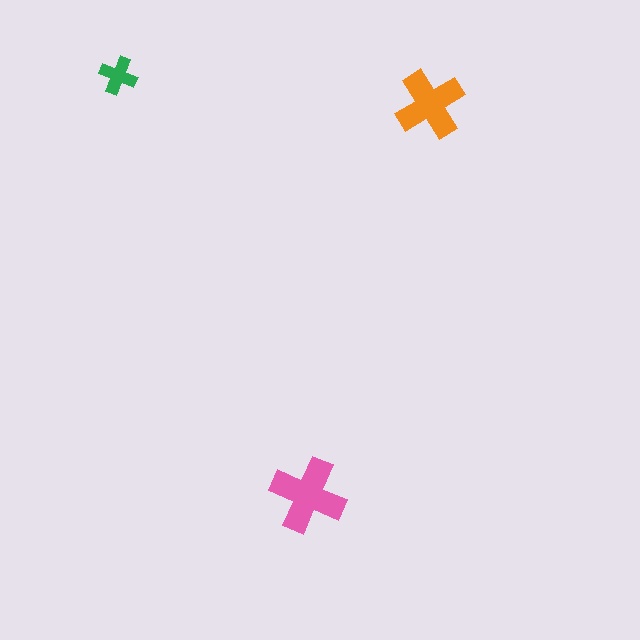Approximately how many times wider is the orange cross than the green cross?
About 2 times wider.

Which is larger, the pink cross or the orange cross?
The pink one.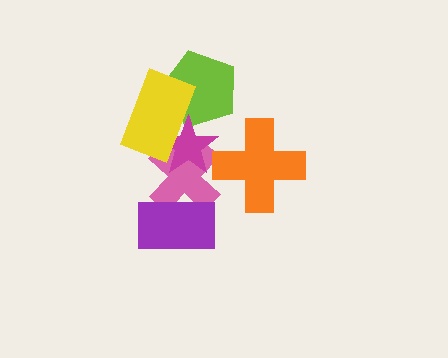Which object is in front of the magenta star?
The yellow rectangle is in front of the magenta star.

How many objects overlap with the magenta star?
3 objects overlap with the magenta star.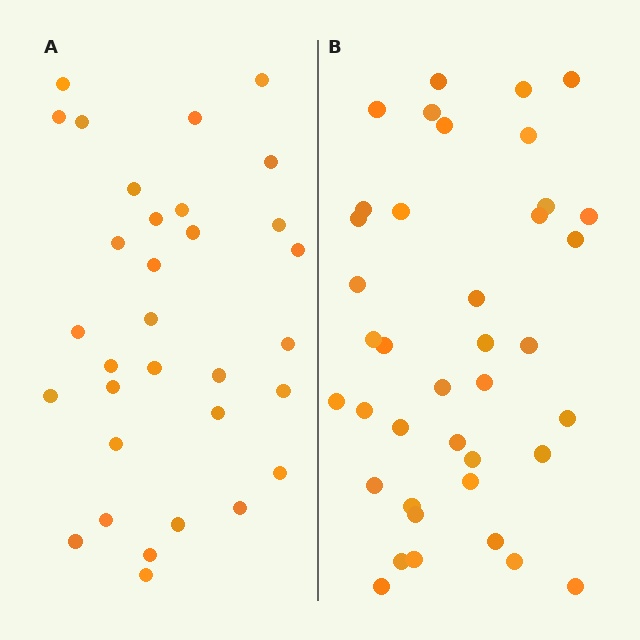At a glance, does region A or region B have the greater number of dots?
Region B (the right region) has more dots.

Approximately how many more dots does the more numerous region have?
Region B has roughly 8 or so more dots than region A.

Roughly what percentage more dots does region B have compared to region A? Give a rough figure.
About 20% more.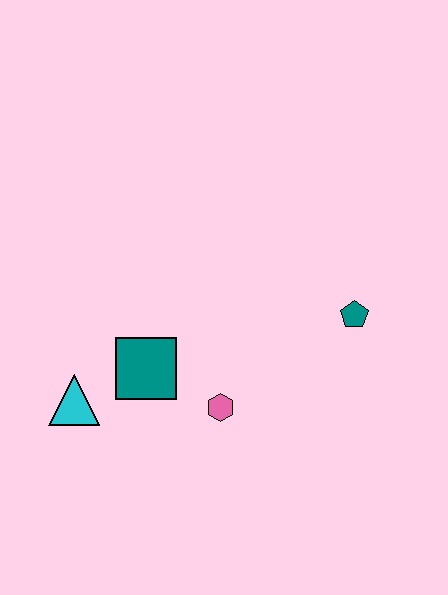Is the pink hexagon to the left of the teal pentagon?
Yes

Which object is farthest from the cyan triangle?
The teal pentagon is farthest from the cyan triangle.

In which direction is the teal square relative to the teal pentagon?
The teal square is to the left of the teal pentagon.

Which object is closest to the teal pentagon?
The pink hexagon is closest to the teal pentagon.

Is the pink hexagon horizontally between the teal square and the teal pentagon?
Yes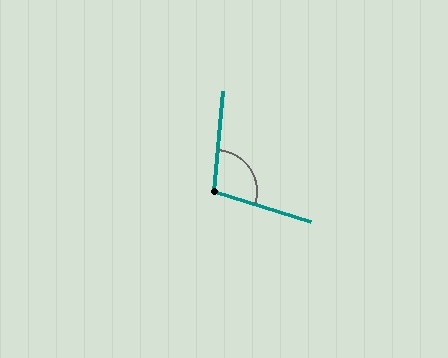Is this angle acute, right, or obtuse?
It is obtuse.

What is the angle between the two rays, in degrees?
Approximately 102 degrees.